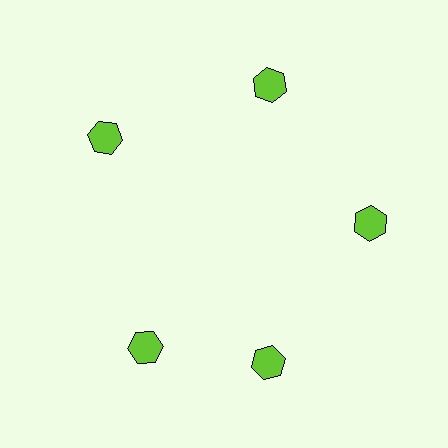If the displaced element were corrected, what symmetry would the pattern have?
It would have 5-fold rotational symmetry — the pattern would map onto itself every 72 degrees.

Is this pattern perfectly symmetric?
No. The 5 lime hexagons are arranged in a ring, but one element near the 8 o'clock position is rotated out of alignment along the ring, breaking the 5-fold rotational symmetry.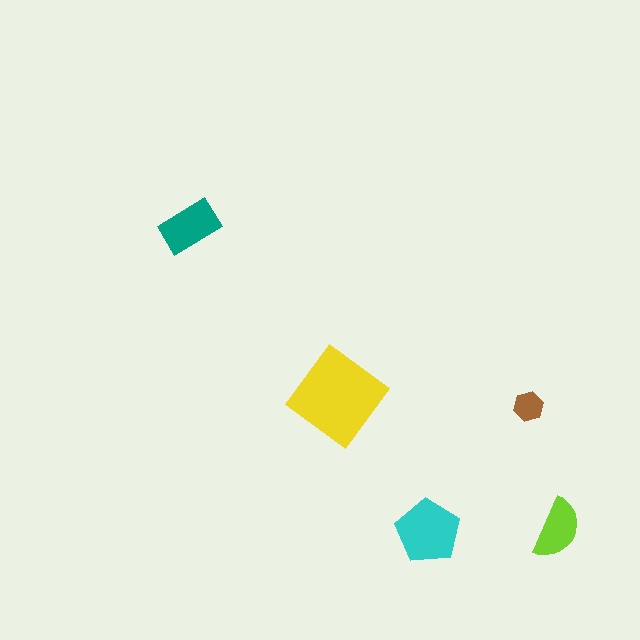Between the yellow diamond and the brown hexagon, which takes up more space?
The yellow diamond.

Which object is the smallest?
The brown hexagon.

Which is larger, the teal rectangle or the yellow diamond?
The yellow diamond.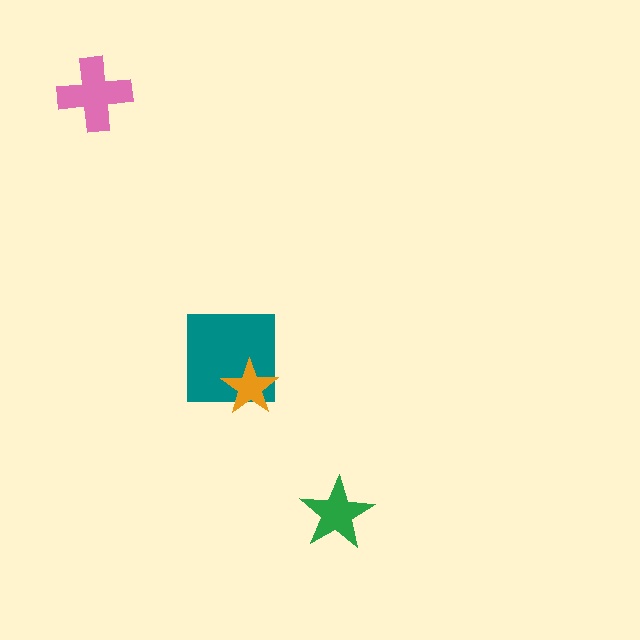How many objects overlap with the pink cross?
0 objects overlap with the pink cross.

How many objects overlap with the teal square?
1 object overlaps with the teal square.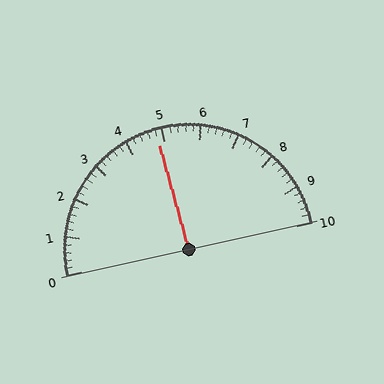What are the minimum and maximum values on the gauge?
The gauge ranges from 0 to 10.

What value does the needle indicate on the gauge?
The needle indicates approximately 4.8.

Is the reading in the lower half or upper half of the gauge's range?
The reading is in the lower half of the range (0 to 10).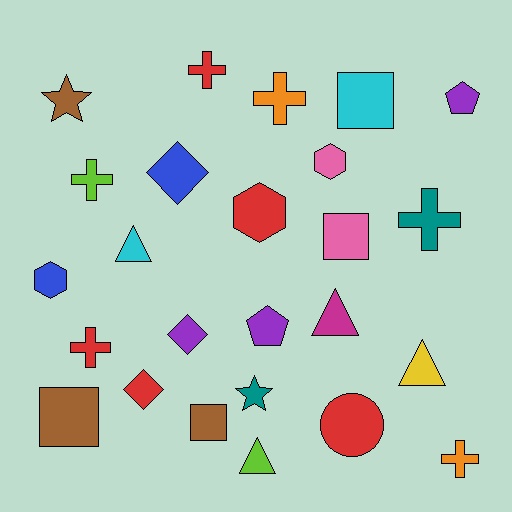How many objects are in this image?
There are 25 objects.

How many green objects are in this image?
There are no green objects.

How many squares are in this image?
There are 4 squares.